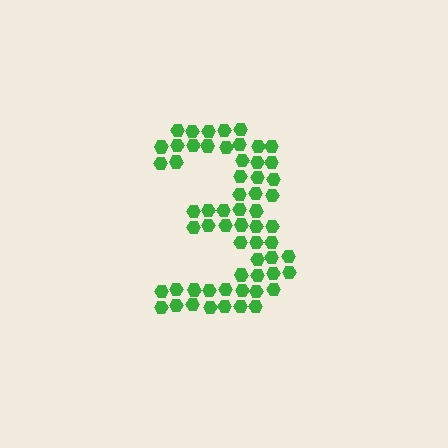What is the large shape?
The large shape is the digit 3.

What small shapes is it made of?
It is made of small hexagons.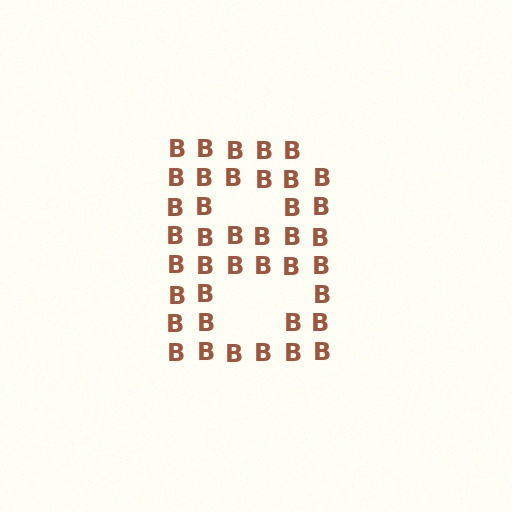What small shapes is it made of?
It is made of small letter B's.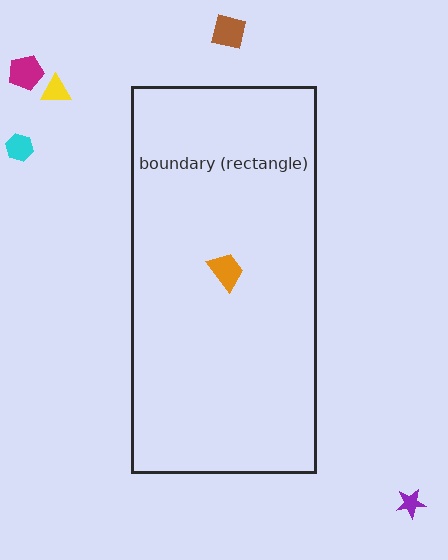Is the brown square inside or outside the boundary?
Outside.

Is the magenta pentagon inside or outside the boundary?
Outside.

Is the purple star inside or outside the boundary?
Outside.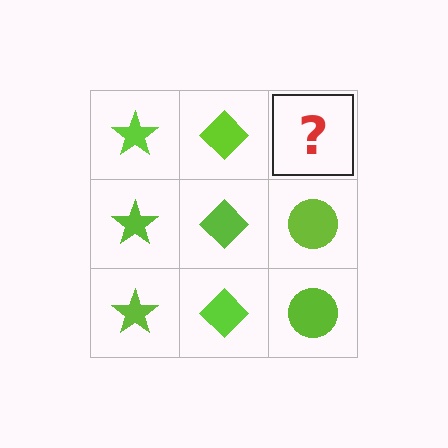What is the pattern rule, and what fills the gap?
The rule is that each column has a consistent shape. The gap should be filled with a lime circle.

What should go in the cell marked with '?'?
The missing cell should contain a lime circle.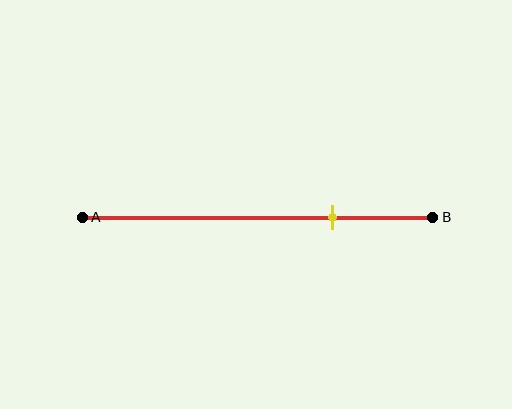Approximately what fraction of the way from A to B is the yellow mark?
The yellow mark is approximately 70% of the way from A to B.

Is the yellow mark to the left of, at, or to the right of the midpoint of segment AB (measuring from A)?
The yellow mark is to the right of the midpoint of segment AB.